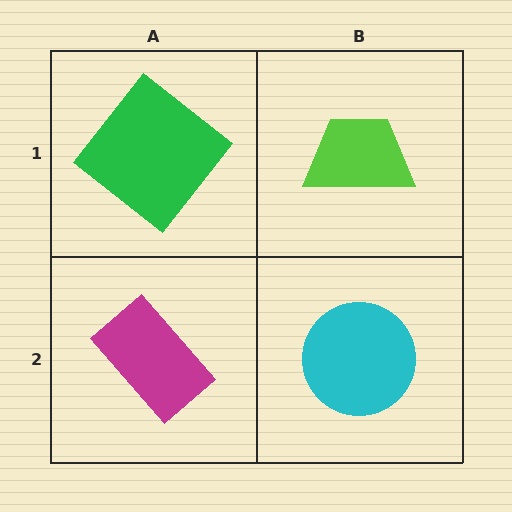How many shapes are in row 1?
2 shapes.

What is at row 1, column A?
A green diamond.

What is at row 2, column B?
A cyan circle.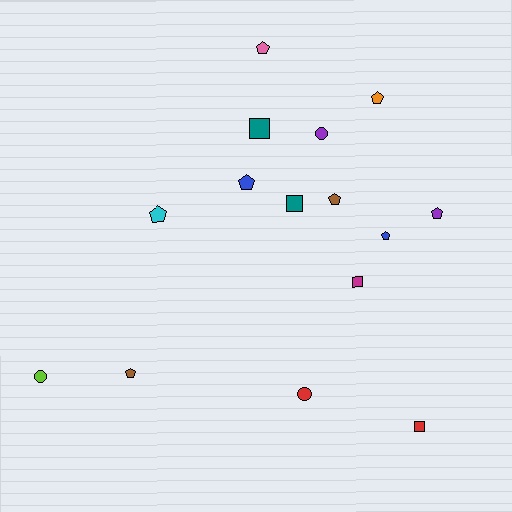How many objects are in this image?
There are 15 objects.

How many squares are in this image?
There are 4 squares.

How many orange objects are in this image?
There is 1 orange object.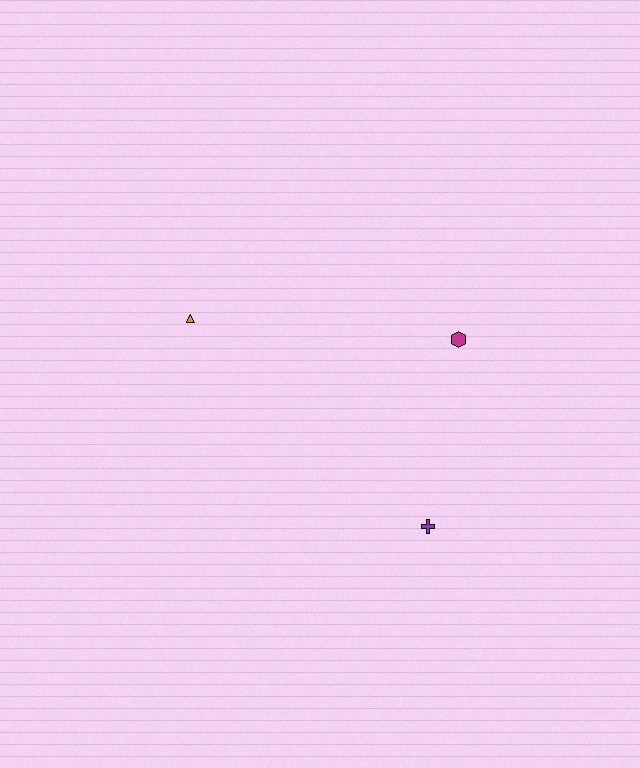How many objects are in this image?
There are 3 objects.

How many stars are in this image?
There are no stars.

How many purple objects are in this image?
There is 1 purple object.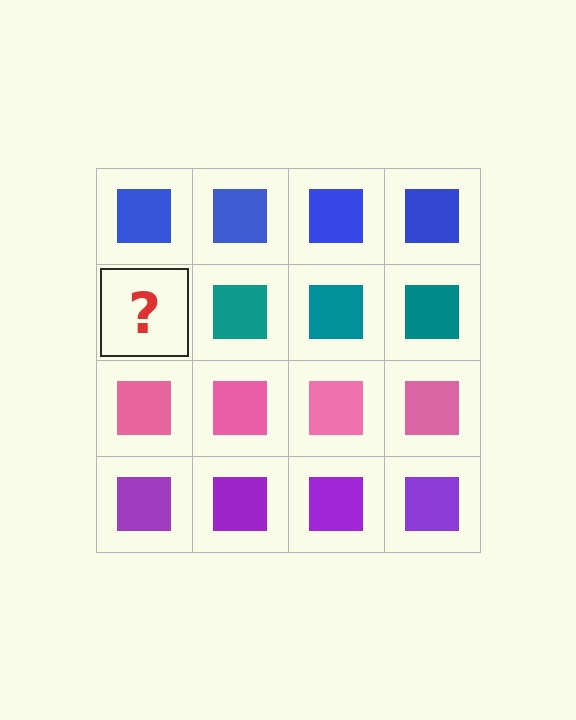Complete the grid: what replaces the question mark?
The question mark should be replaced with a teal square.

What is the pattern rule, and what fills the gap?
The rule is that each row has a consistent color. The gap should be filled with a teal square.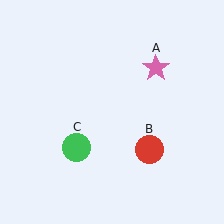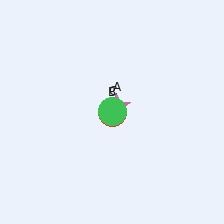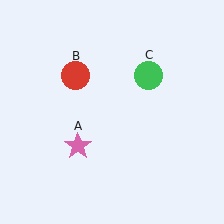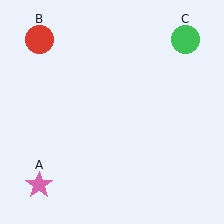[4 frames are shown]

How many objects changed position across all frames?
3 objects changed position: pink star (object A), red circle (object B), green circle (object C).